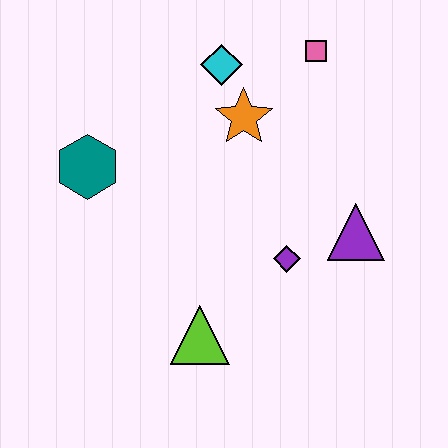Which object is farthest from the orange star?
The lime triangle is farthest from the orange star.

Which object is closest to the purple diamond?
The purple triangle is closest to the purple diamond.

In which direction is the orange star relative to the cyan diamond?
The orange star is below the cyan diamond.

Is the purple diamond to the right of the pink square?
No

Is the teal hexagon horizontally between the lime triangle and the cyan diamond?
No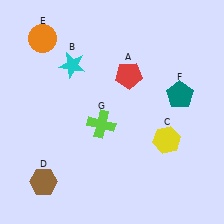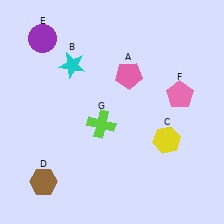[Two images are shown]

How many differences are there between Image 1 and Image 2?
There are 3 differences between the two images.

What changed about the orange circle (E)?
In Image 1, E is orange. In Image 2, it changed to purple.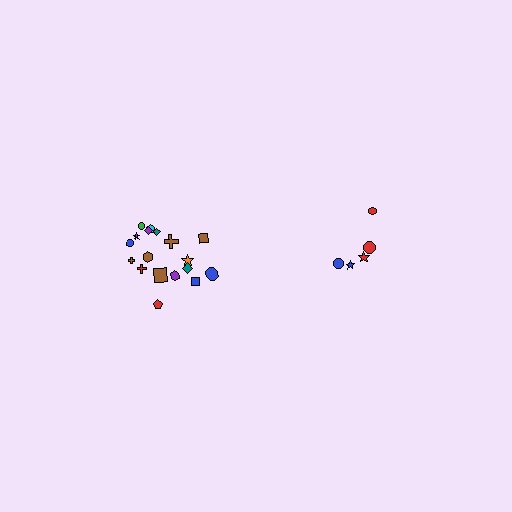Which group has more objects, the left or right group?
The left group.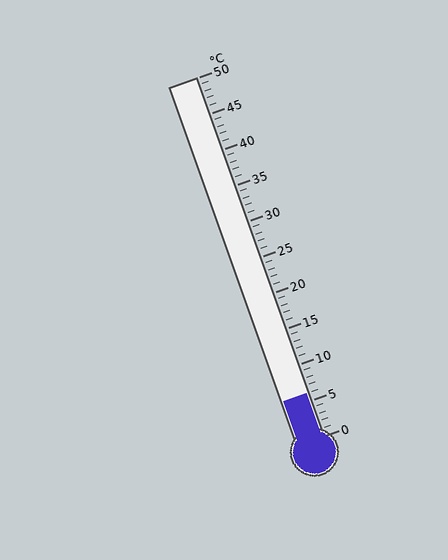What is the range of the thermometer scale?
The thermometer scale ranges from 0°C to 50°C.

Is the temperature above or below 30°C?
The temperature is below 30°C.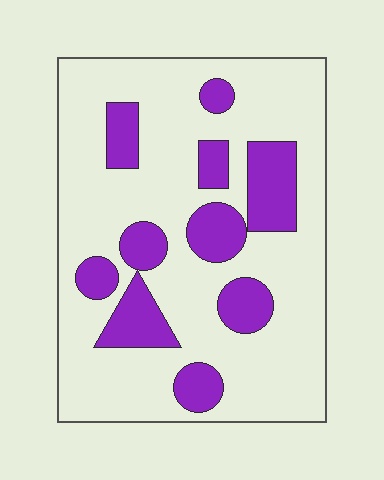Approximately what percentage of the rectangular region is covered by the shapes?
Approximately 25%.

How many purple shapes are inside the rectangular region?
10.